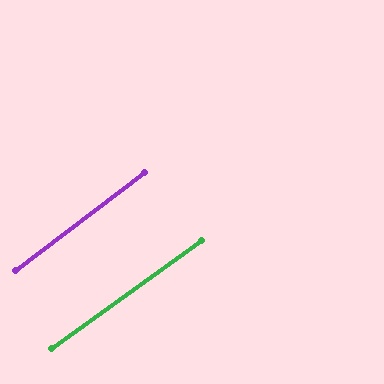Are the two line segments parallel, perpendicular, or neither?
Parallel — their directions differ by only 1.5°.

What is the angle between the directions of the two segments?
Approximately 2 degrees.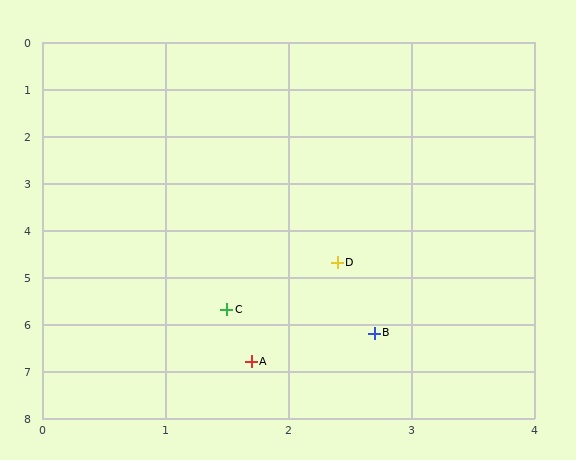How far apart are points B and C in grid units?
Points B and C are about 1.3 grid units apart.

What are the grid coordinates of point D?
Point D is at approximately (2.4, 4.7).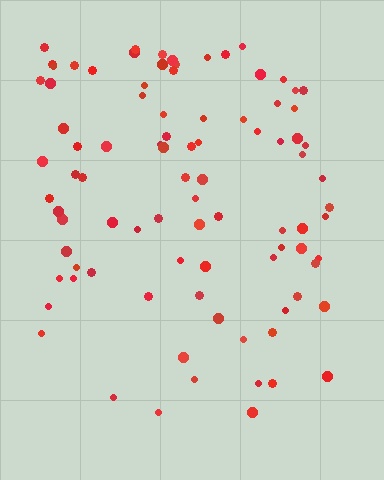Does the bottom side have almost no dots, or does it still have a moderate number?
Still a moderate number, just noticeably fewer than the top.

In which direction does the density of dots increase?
From bottom to top, with the top side densest.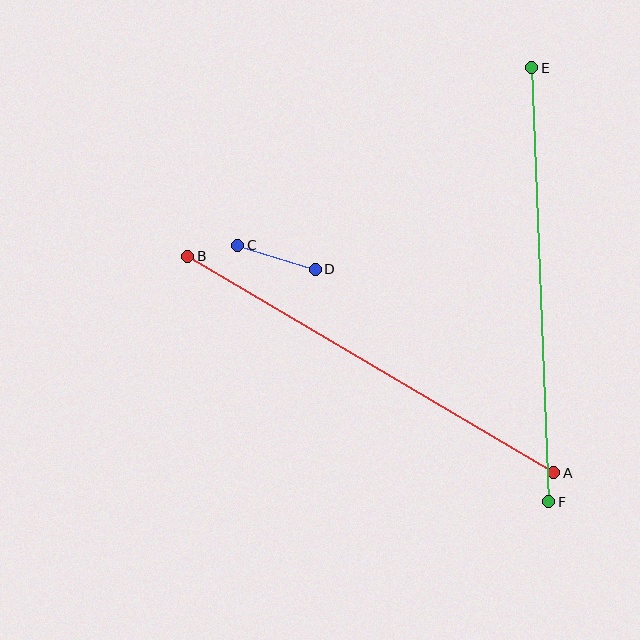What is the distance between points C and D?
The distance is approximately 81 pixels.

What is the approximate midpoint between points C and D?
The midpoint is at approximately (277, 257) pixels.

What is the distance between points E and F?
The distance is approximately 435 pixels.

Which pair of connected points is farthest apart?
Points E and F are farthest apart.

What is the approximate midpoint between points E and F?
The midpoint is at approximately (540, 285) pixels.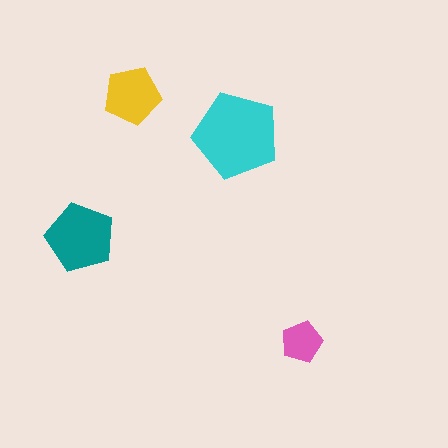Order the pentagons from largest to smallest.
the cyan one, the teal one, the yellow one, the pink one.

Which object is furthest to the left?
The teal pentagon is leftmost.